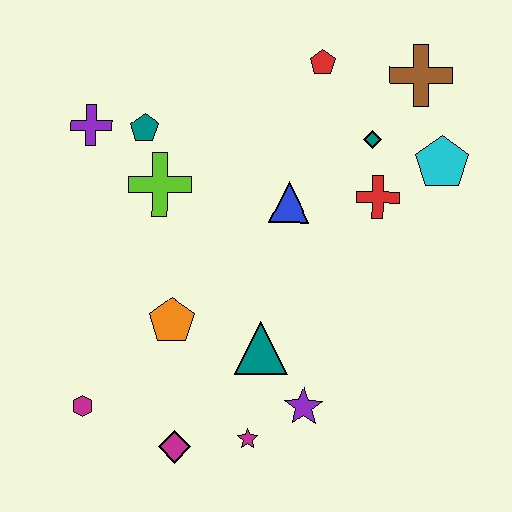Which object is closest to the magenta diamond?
The magenta star is closest to the magenta diamond.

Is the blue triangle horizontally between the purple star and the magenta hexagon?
Yes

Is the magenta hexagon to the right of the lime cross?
No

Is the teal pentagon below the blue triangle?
No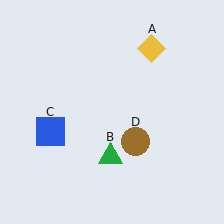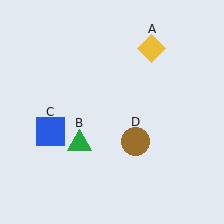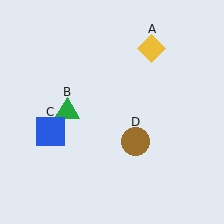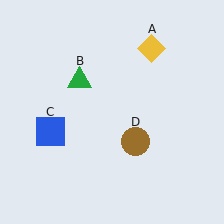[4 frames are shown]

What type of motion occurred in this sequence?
The green triangle (object B) rotated clockwise around the center of the scene.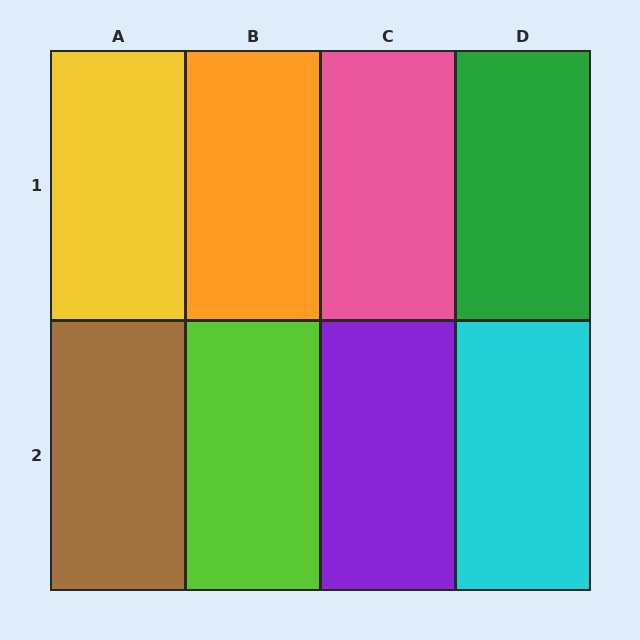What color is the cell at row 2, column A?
Brown.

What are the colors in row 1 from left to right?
Yellow, orange, pink, green.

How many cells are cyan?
1 cell is cyan.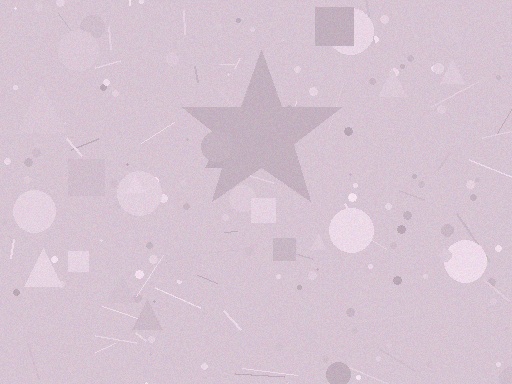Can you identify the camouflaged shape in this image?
The camouflaged shape is a star.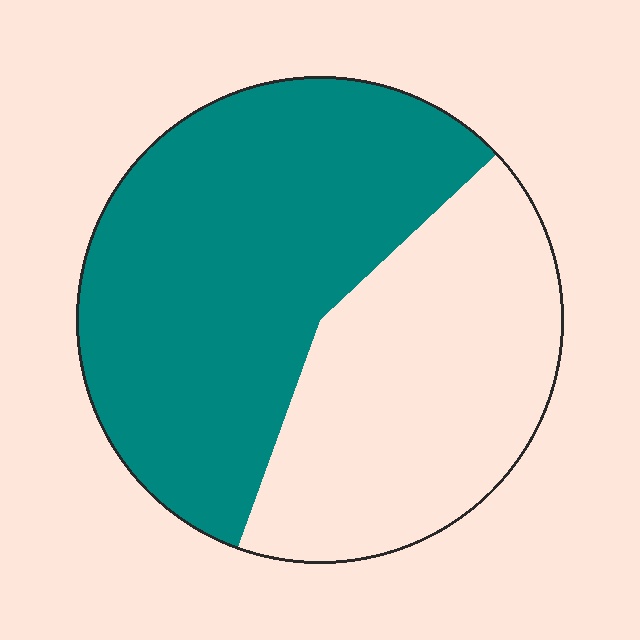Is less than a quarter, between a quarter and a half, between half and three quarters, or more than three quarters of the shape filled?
Between half and three quarters.